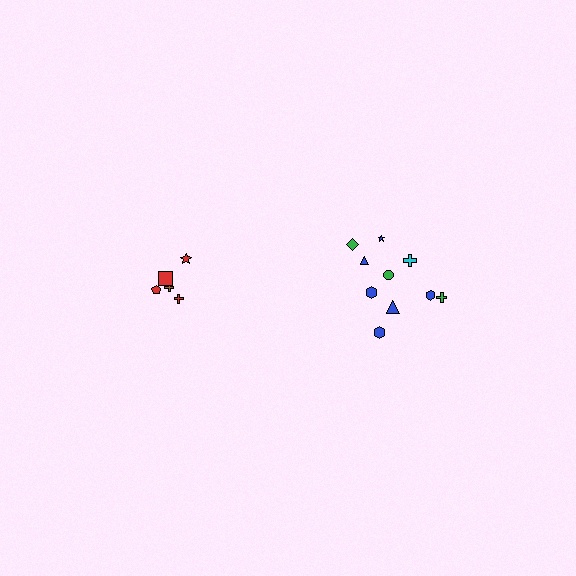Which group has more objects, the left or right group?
The right group.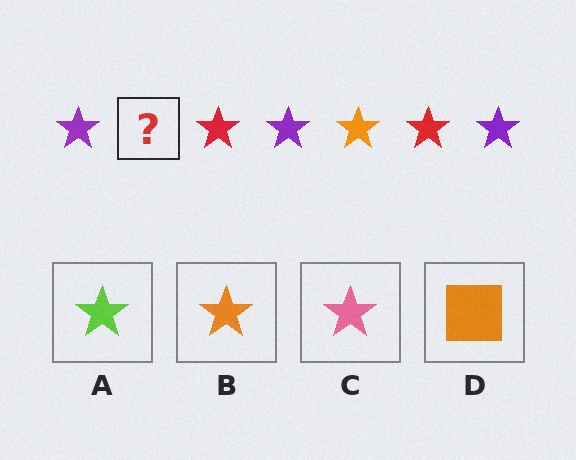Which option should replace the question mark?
Option B.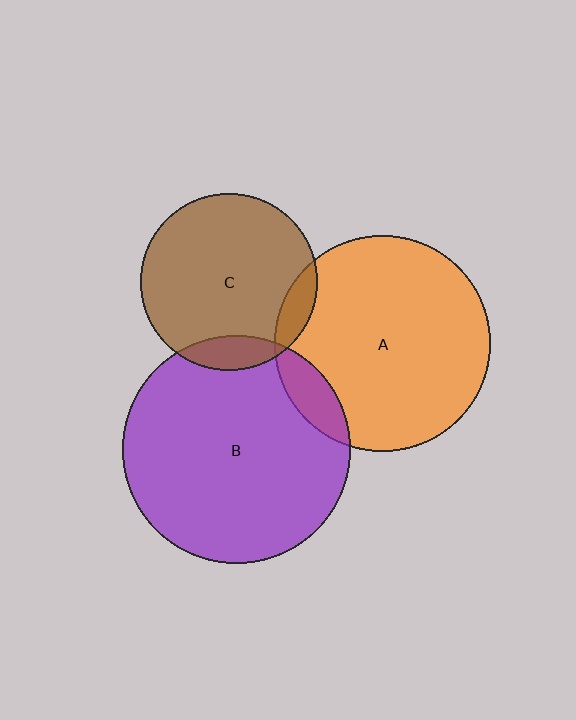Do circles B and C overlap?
Yes.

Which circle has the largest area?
Circle B (purple).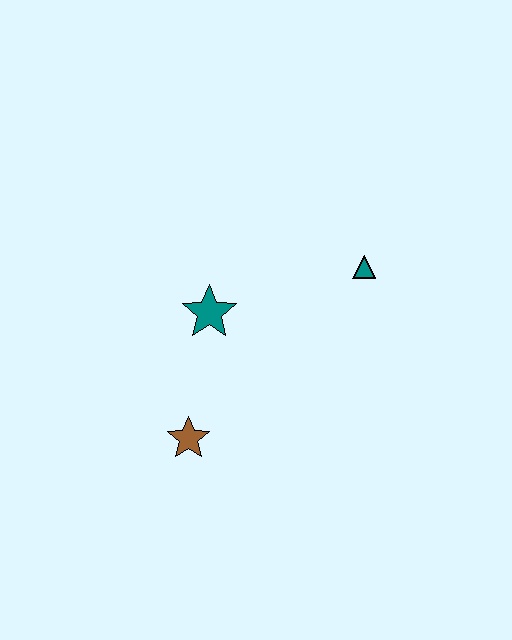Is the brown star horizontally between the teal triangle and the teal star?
No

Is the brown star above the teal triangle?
No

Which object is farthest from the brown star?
The teal triangle is farthest from the brown star.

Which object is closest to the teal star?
The brown star is closest to the teal star.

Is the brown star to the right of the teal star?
No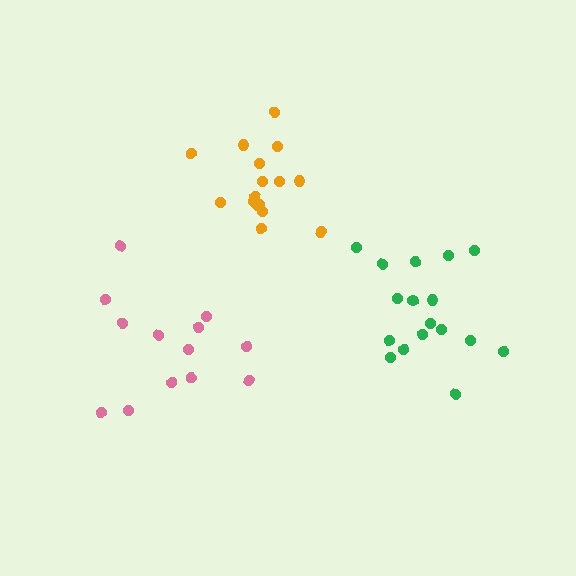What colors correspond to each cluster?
The clusters are colored: pink, orange, green.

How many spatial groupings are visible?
There are 3 spatial groupings.